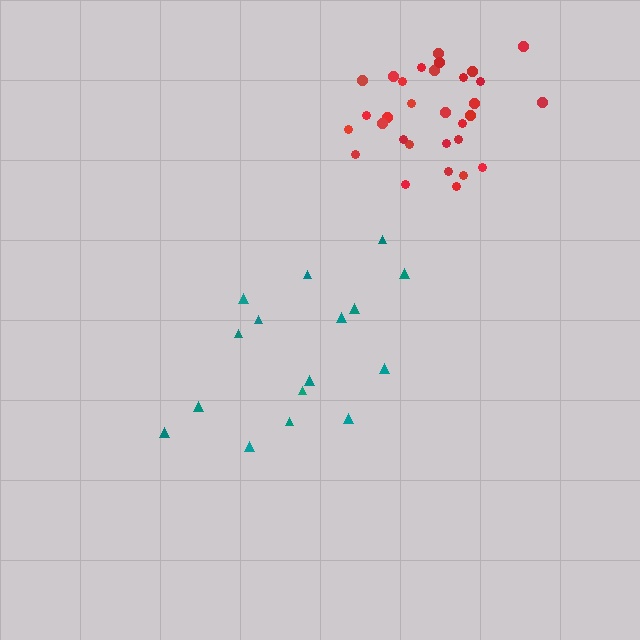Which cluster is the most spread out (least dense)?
Teal.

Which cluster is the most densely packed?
Red.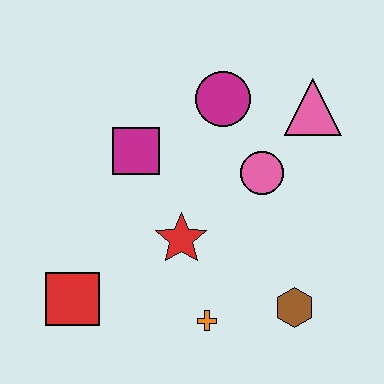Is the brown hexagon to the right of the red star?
Yes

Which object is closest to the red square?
The red star is closest to the red square.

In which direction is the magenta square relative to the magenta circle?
The magenta square is to the left of the magenta circle.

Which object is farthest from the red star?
The pink triangle is farthest from the red star.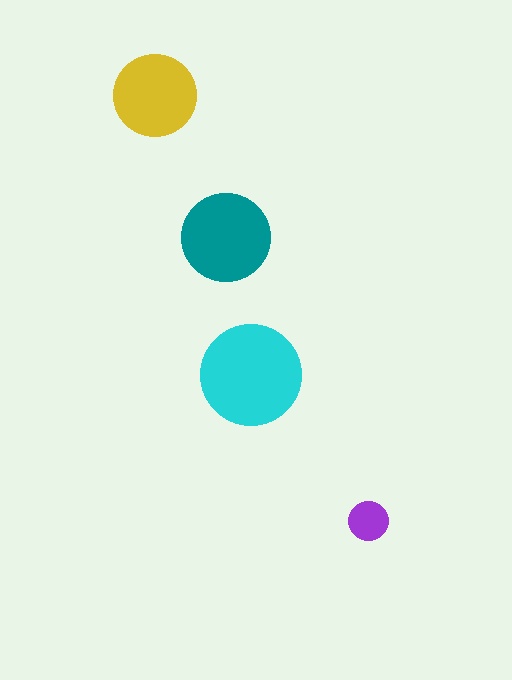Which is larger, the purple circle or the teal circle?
The teal one.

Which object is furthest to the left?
The yellow circle is leftmost.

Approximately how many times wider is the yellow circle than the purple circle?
About 2 times wider.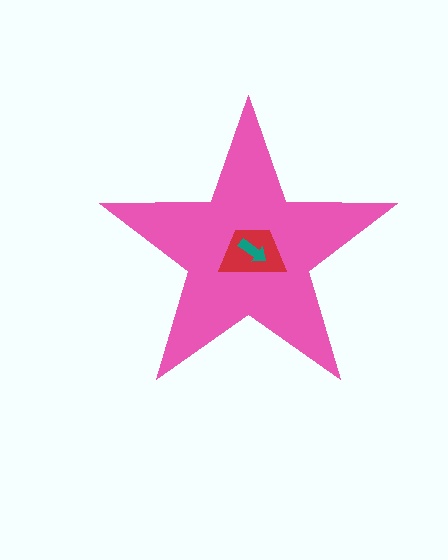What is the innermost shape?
The teal arrow.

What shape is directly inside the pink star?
The red trapezoid.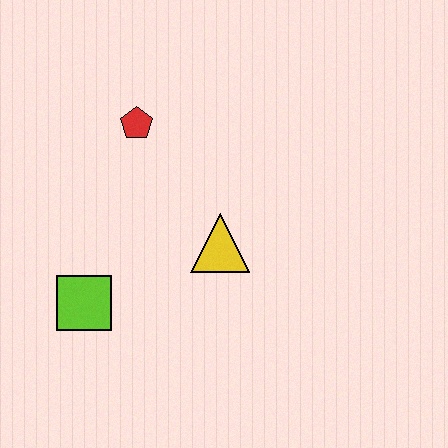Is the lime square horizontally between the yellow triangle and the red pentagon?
No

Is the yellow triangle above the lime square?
Yes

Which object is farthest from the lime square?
The red pentagon is farthest from the lime square.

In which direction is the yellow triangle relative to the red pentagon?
The yellow triangle is below the red pentagon.